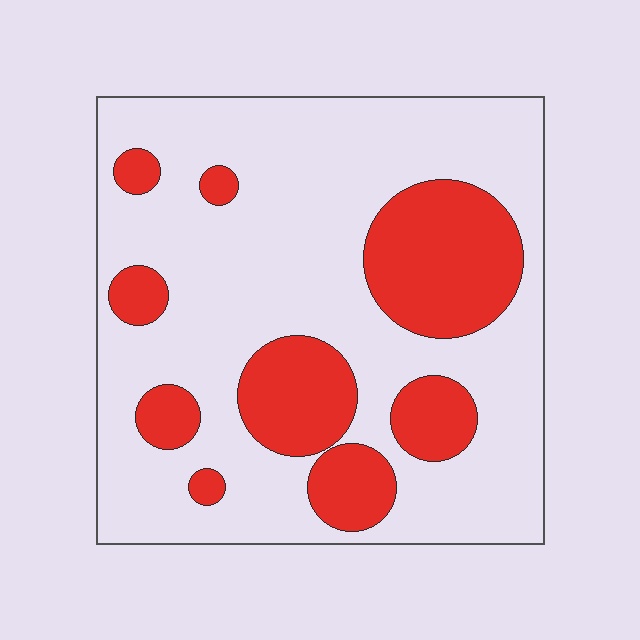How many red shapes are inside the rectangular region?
9.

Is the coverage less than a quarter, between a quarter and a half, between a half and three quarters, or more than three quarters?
Between a quarter and a half.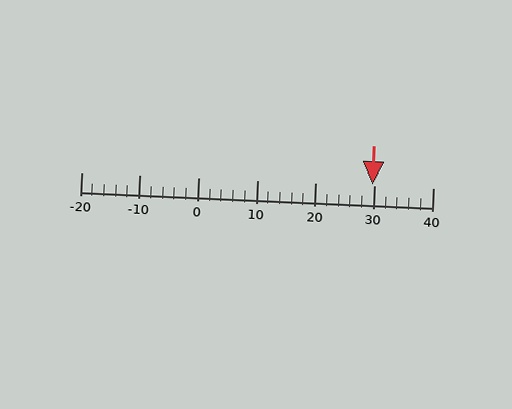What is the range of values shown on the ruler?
The ruler shows values from -20 to 40.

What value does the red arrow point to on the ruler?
The red arrow points to approximately 30.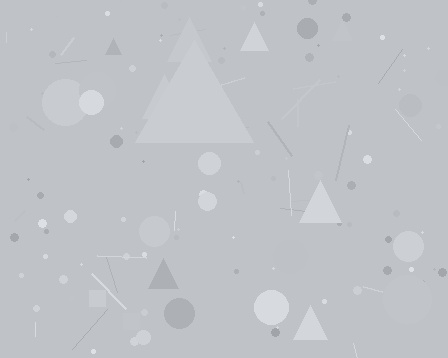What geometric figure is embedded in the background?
A triangle is embedded in the background.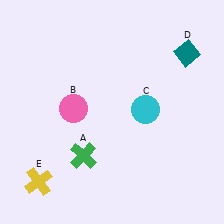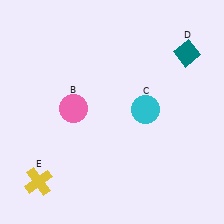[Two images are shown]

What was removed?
The green cross (A) was removed in Image 2.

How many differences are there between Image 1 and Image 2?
There is 1 difference between the two images.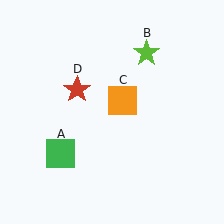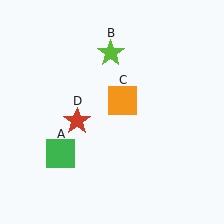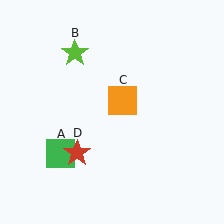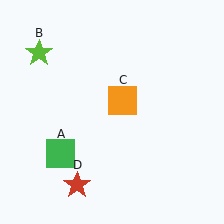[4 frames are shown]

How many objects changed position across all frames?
2 objects changed position: lime star (object B), red star (object D).